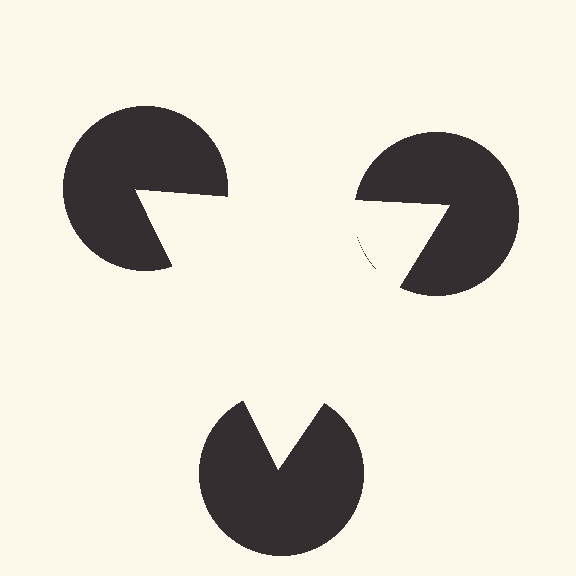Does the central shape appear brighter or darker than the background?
It typically appears slightly brighter than the background, even though no actual brightness change is drawn.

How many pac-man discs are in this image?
There are 3 — one at each vertex of the illusory triangle.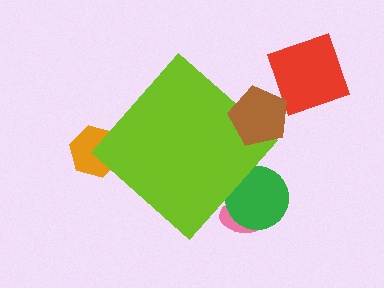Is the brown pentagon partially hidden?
No, the brown pentagon is fully visible.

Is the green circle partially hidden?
Yes, the green circle is partially hidden behind the lime diamond.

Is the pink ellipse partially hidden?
Yes, the pink ellipse is partially hidden behind the lime diamond.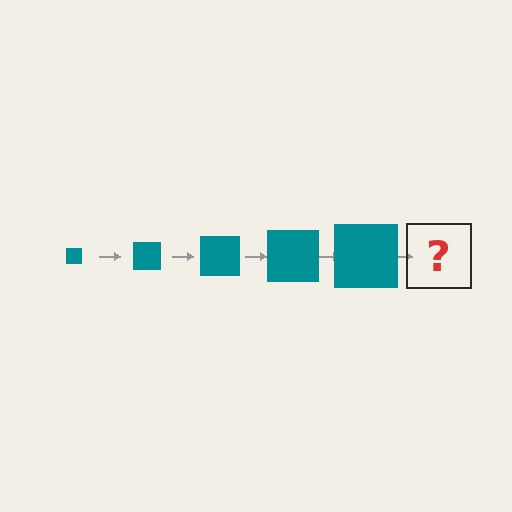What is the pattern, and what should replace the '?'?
The pattern is that the square gets progressively larger each step. The '?' should be a teal square, larger than the previous one.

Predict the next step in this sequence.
The next step is a teal square, larger than the previous one.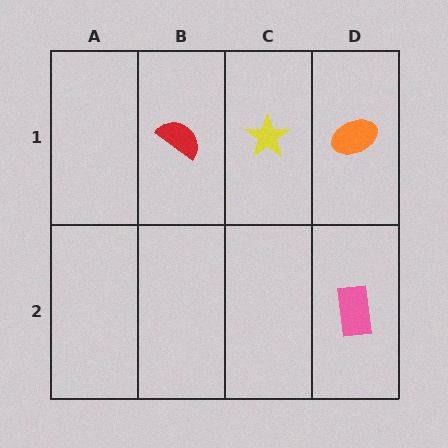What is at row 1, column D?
An orange ellipse.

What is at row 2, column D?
A pink rectangle.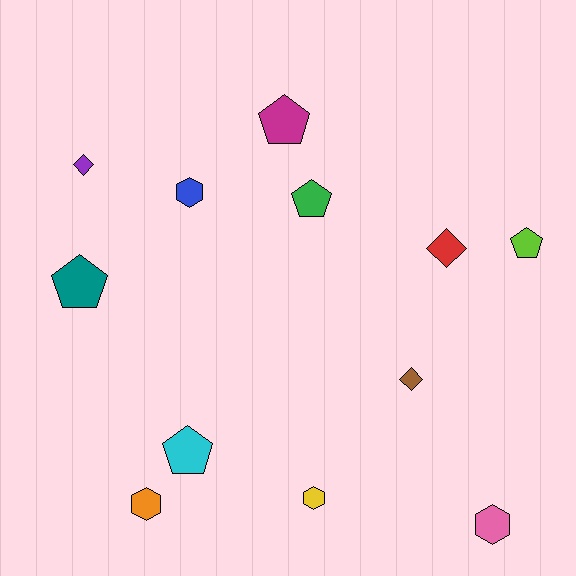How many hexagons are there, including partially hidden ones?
There are 4 hexagons.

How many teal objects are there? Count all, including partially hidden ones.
There is 1 teal object.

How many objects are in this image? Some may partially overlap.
There are 12 objects.